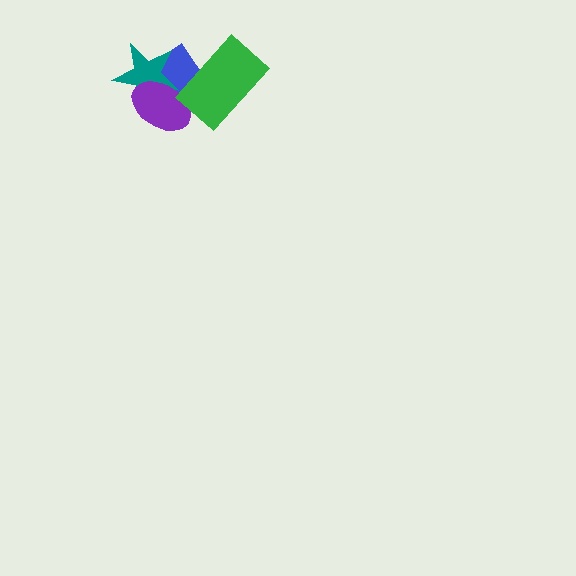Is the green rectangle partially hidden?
No, no other shape covers it.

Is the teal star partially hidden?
Yes, it is partially covered by another shape.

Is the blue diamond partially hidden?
Yes, it is partially covered by another shape.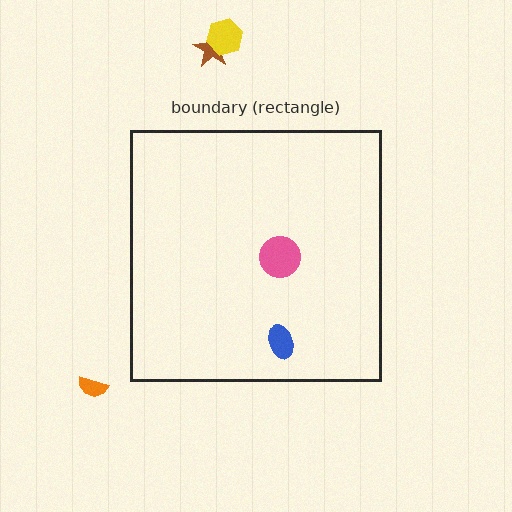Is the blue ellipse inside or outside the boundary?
Inside.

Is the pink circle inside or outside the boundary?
Inside.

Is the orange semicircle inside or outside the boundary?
Outside.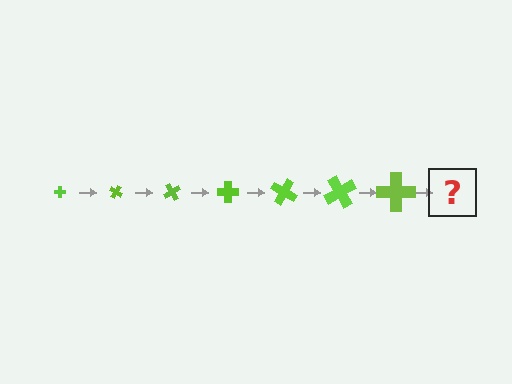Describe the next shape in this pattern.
It should be a cross, larger than the previous one and rotated 210 degrees from the start.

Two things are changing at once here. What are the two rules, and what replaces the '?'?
The two rules are that the cross grows larger each step and it rotates 30 degrees each step. The '?' should be a cross, larger than the previous one and rotated 210 degrees from the start.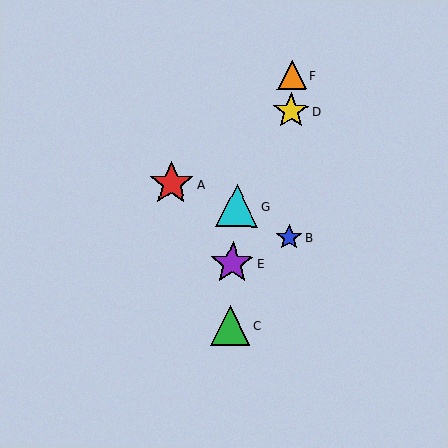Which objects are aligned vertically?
Objects B, D, F are aligned vertically.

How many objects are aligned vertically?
3 objects (B, D, F) are aligned vertically.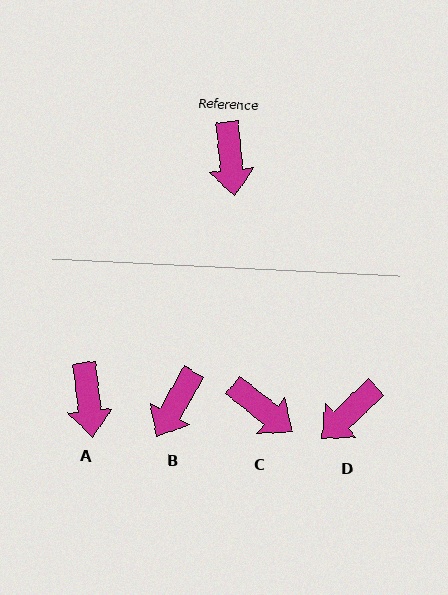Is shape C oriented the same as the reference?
No, it is off by about 46 degrees.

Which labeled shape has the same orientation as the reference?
A.